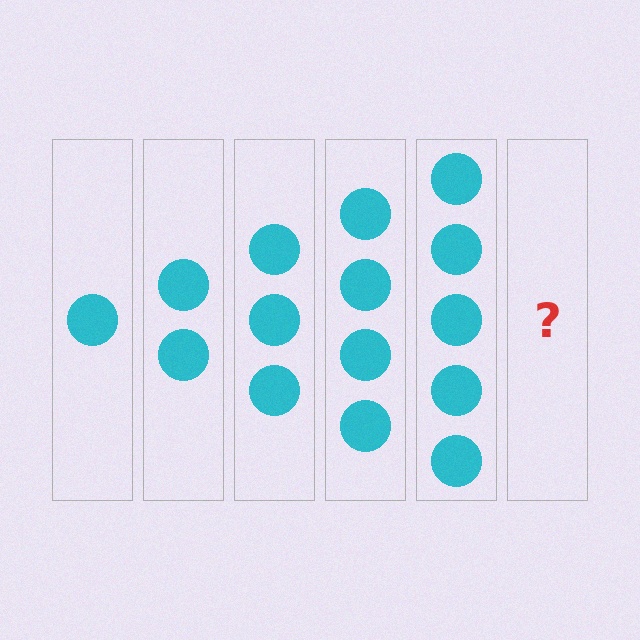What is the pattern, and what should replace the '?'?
The pattern is that each step adds one more circle. The '?' should be 6 circles.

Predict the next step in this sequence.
The next step is 6 circles.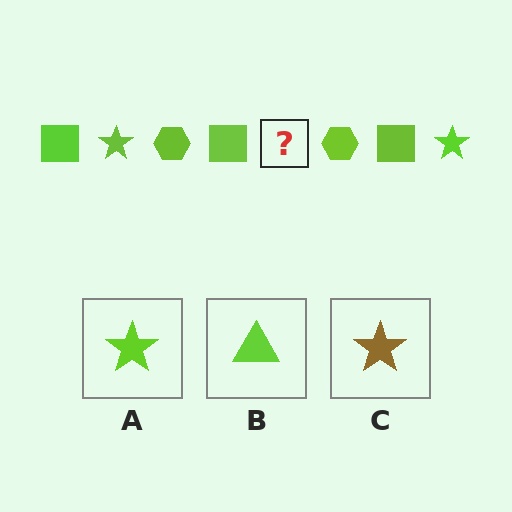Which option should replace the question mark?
Option A.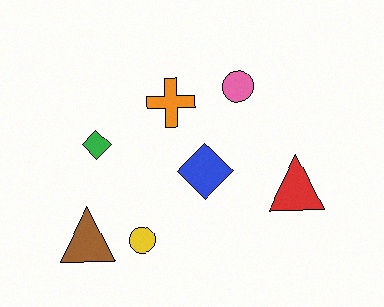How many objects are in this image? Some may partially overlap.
There are 7 objects.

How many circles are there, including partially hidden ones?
There are 2 circles.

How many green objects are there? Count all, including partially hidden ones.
There is 1 green object.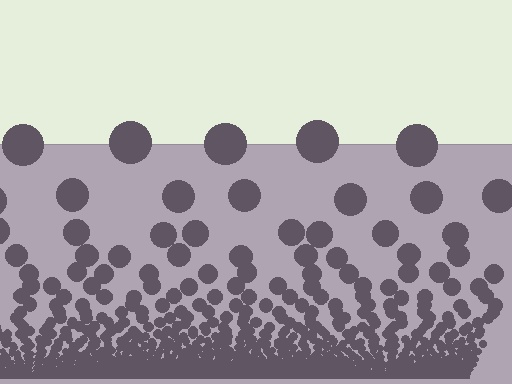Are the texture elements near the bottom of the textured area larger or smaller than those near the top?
Smaller. The gradient is inverted — elements near the bottom are smaller and denser.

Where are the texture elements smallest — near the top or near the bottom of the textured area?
Near the bottom.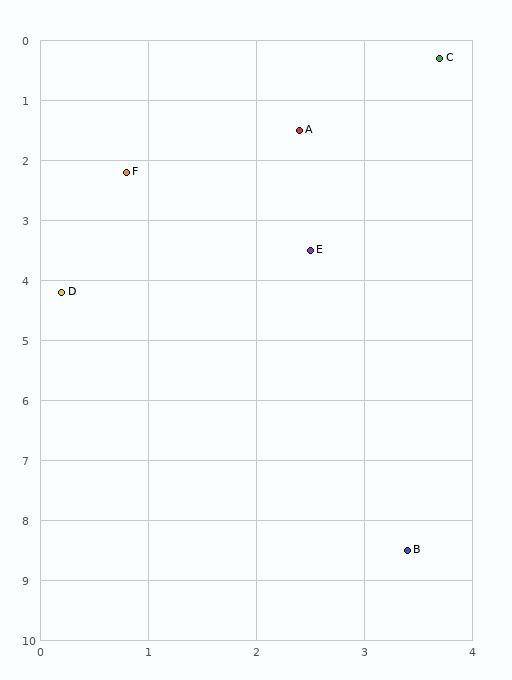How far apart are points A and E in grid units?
Points A and E are about 2.0 grid units apart.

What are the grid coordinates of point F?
Point F is at approximately (0.8, 2.2).